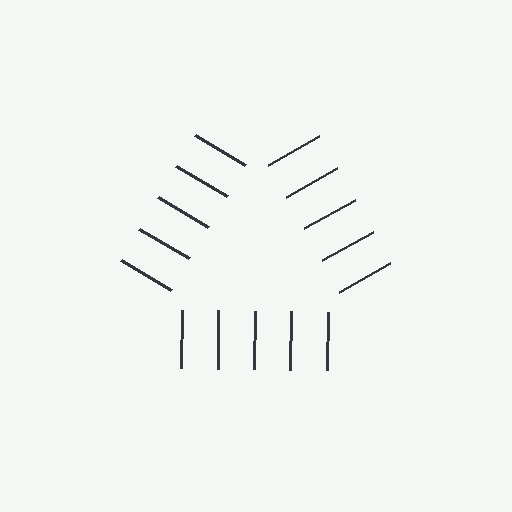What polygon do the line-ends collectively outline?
An illusory triangle — the line segments terminate on its edges but no continuous stroke is drawn.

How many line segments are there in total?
15 — 5 along each of the 3 edges.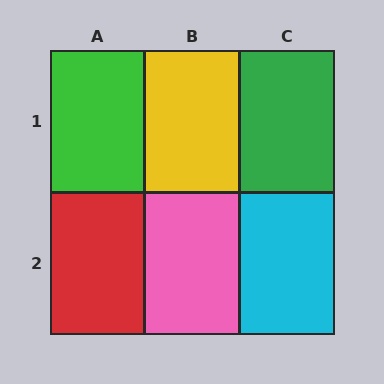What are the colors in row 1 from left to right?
Green, yellow, green.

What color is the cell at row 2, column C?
Cyan.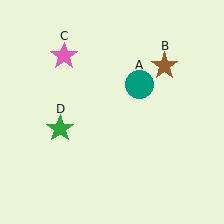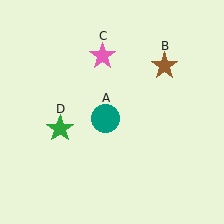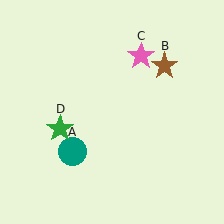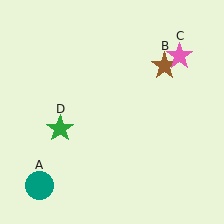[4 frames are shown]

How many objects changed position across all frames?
2 objects changed position: teal circle (object A), pink star (object C).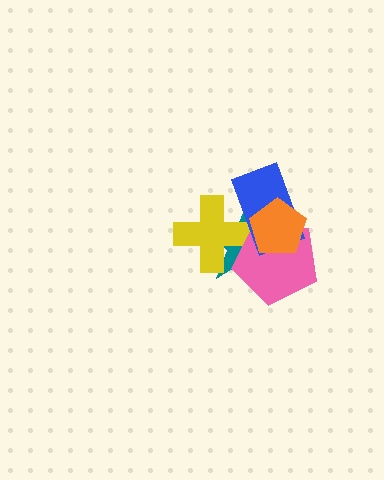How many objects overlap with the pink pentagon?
4 objects overlap with the pink pentagon.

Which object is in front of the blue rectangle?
The orange pentagon is in front of the blue rectangle.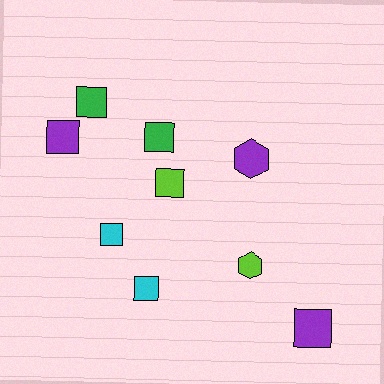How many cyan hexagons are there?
There are no cyan hexagons.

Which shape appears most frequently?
Square, with 7 objects.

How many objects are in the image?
There are 9 objects.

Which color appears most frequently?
Purple, with 3 objects.